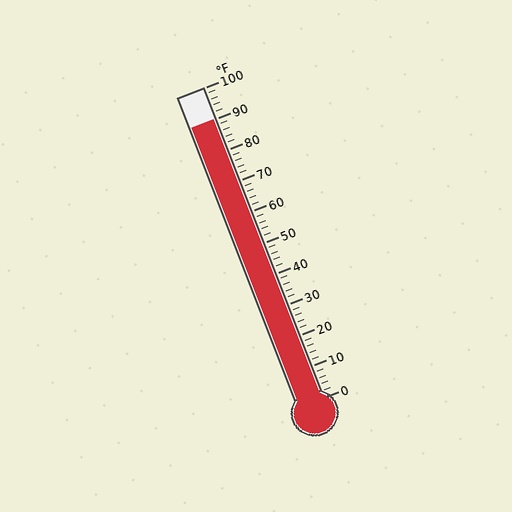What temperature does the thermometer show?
The thermometer shows approximately 90°F.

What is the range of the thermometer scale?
The thermometer scale ranges from 0°F to 100°F.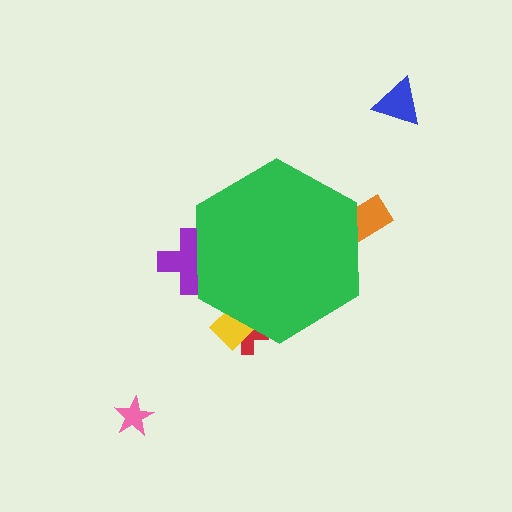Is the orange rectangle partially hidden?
Yes, the orange rectangle is partially hidden behind the green hexagon.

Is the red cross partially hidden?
Yes, the red cross is partially hidden behind the green hexagon.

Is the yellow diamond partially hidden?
Yes, the yellow diamond is partially hidden behind the green hexagon.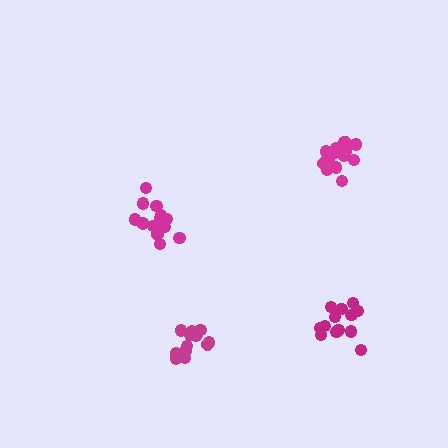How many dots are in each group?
Group 1: 16 dots, Group 2: 14 dots, Group 3: 17 dots, Group 4: 14 dots (61 total).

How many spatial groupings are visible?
There are 4 spatial groupings.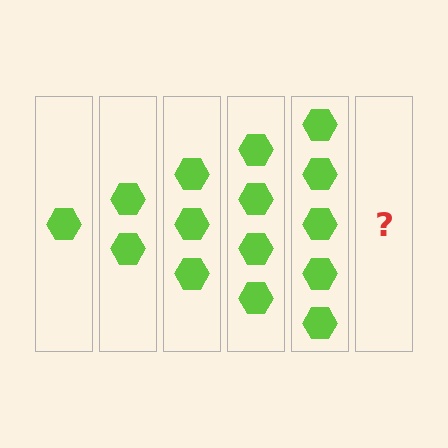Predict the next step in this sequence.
The next step is 6 hexagons.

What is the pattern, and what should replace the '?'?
The pattern is that each step adds one more hexagon. The '?' should be 6 hexagons.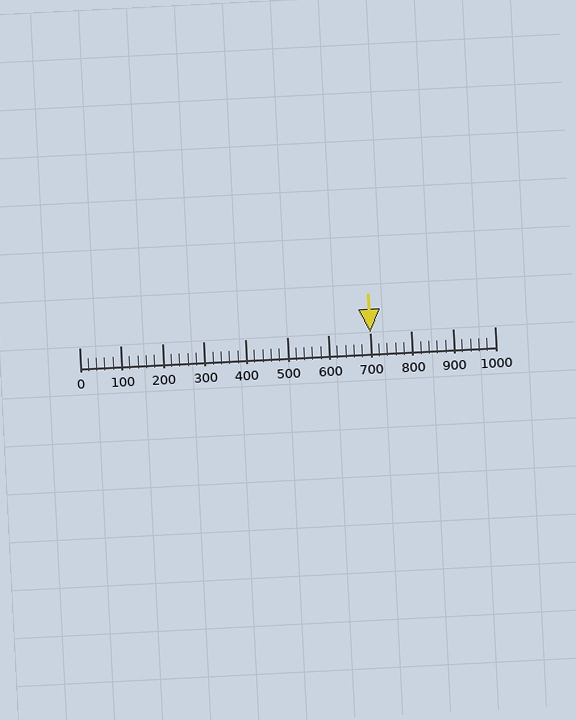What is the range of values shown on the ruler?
The ruler shows values from 0 to 1000.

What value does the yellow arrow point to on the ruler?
The yellow arrow points to approximately 700.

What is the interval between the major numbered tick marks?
The major tick marks are spaced 100 units apart.